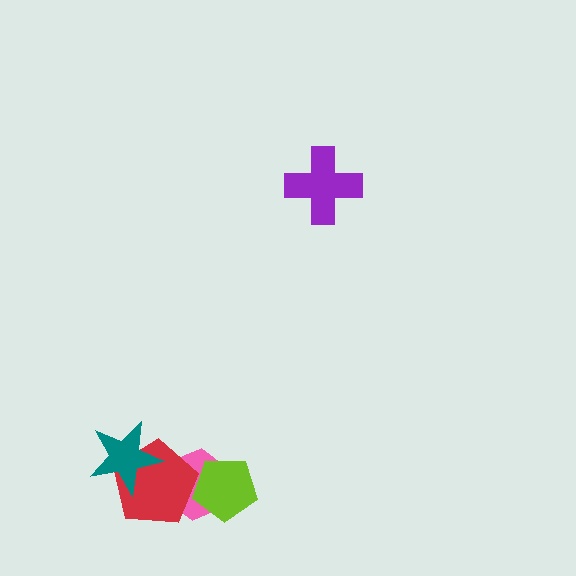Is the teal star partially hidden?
No, no other shape covers it.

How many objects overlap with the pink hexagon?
2 objects overlap with the pink hexagon.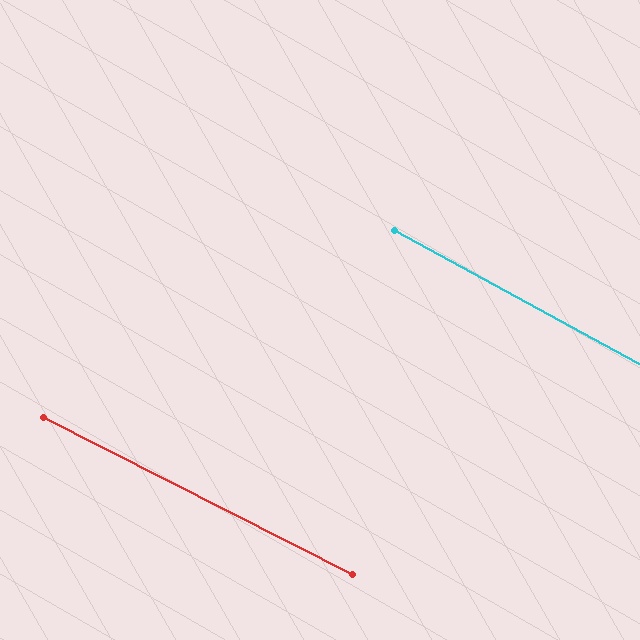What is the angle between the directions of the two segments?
Approximately 2 degrees.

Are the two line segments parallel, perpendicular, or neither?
Parallel — their directions differ by only 1.5°.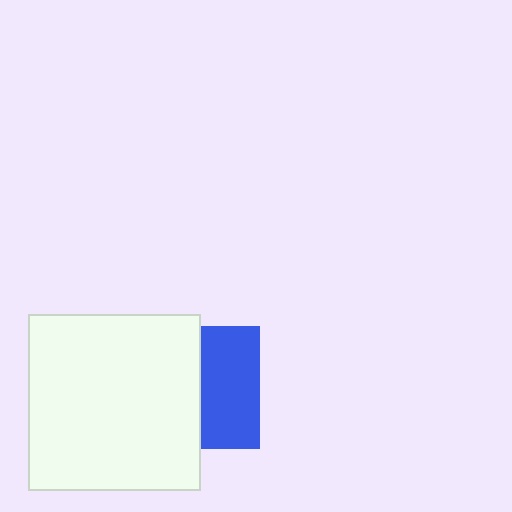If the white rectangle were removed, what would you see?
You would see the complete blue square.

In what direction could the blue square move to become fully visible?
The blue square could move right. That would shift it out from behind the white rectangle entirely.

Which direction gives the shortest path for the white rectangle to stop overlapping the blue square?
Moving left gives the shortest separation.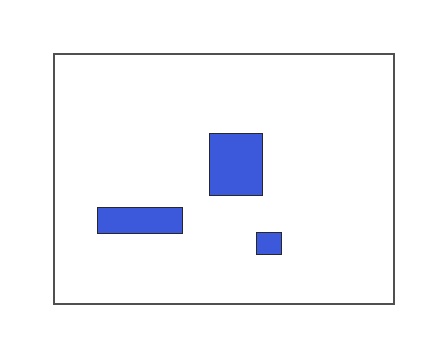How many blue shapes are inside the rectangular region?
3.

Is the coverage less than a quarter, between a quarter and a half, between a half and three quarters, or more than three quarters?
Less than a quarter.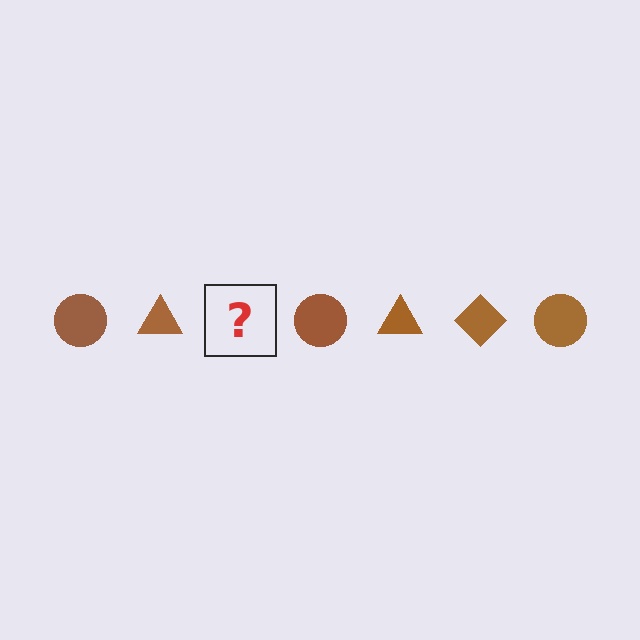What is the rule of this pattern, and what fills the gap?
The rule is that the pattern cycles through circle, triangle, diamond shapes in brown. The gap should be filled with a brown diamond.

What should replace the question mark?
The question mark should be replaced with a brown diamond.